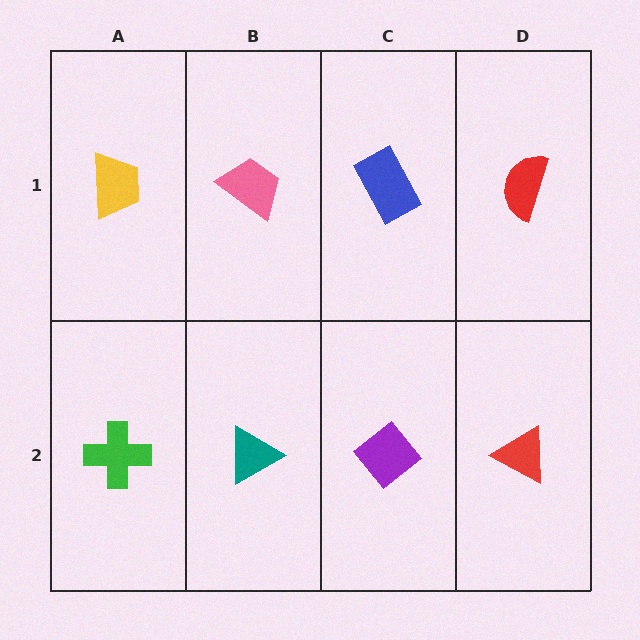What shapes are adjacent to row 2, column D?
A red semicircle (row 1, column D), a purple diamond (row 2, column C).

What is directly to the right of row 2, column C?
A red triangle.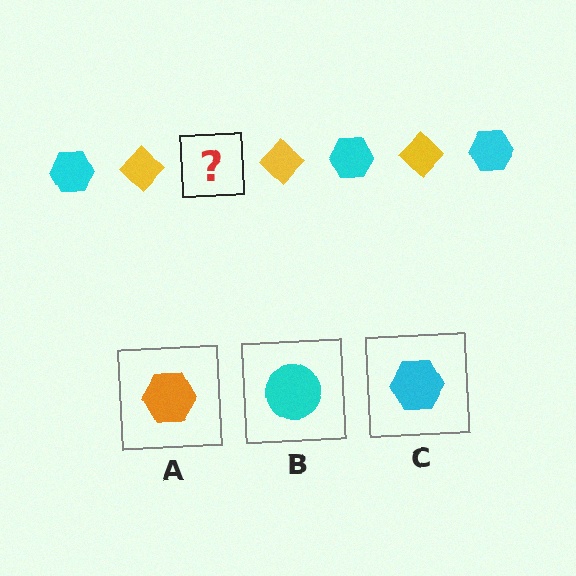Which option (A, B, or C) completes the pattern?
C.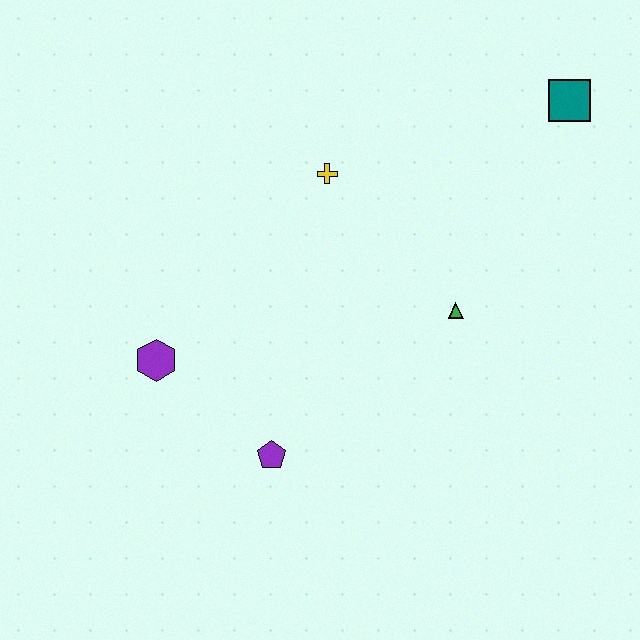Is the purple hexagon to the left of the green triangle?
Yes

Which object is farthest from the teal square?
The purple hexagon is farthest from the teal square.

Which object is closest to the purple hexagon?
The purple pentagon is closest to the purple hexagon.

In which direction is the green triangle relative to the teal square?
The green triangle is below the teal square.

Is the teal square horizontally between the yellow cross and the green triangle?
No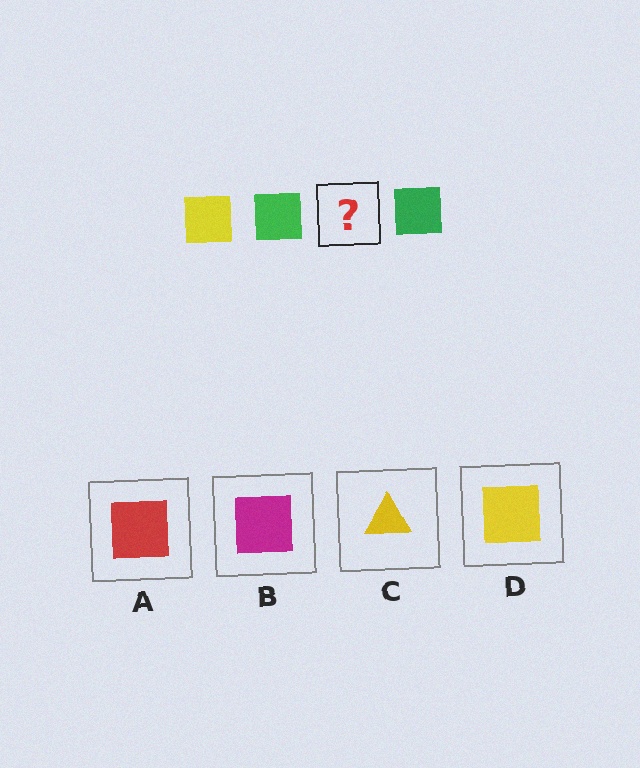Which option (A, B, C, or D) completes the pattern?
D.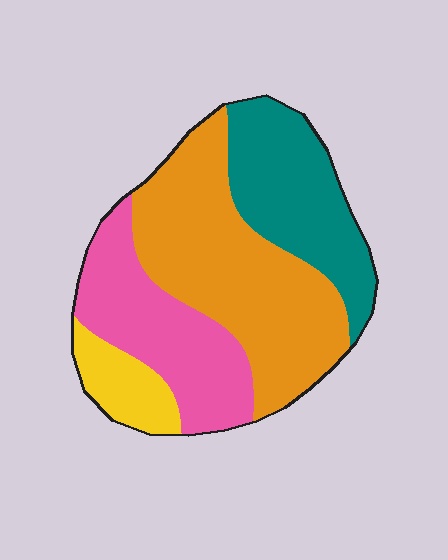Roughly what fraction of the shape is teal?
Teal takes up about one quarter (1/4) of the shape.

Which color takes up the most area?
Orange, at roughly 40%.